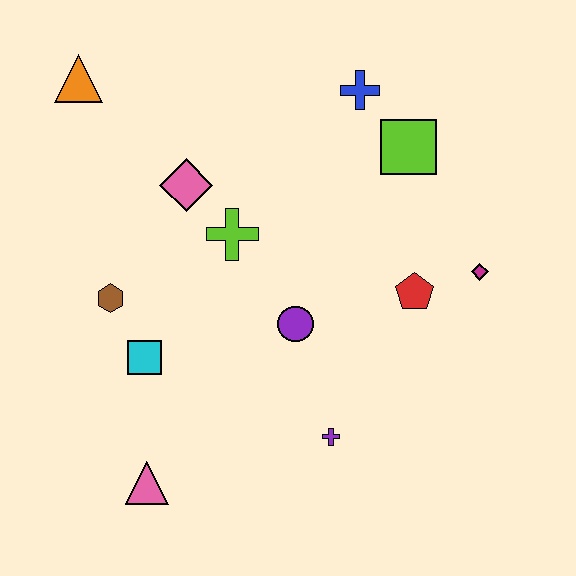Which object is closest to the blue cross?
The lime square is closest to the blue cross.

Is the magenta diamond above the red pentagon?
Yes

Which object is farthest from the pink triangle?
The blue cross is farthest from the pink triangle.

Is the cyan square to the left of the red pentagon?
Yes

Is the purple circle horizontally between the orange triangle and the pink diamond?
No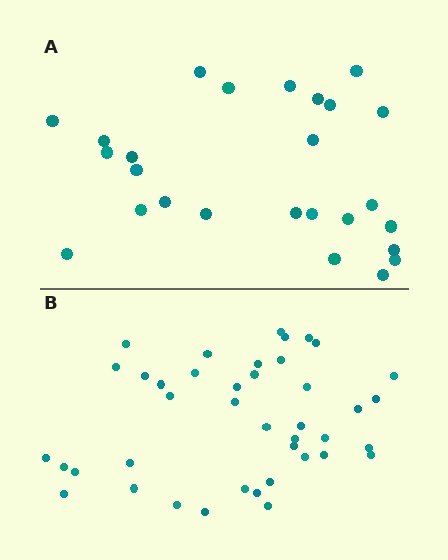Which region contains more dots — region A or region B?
Region B (the bottom region) has more dots.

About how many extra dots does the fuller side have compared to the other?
Region B has approximately 15 more dots than region A.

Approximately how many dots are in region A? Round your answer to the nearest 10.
About 30 dots. (The exact count is 26, which rounds to 30.)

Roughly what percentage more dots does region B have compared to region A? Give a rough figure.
About 60% more.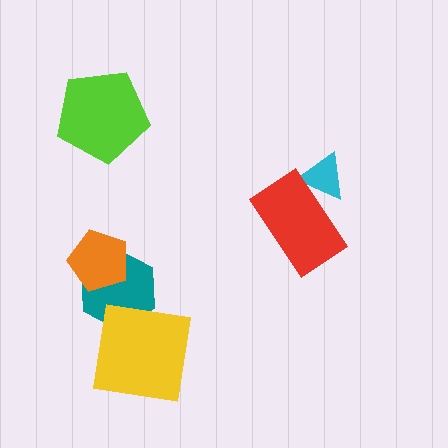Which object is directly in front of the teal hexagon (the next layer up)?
The orange pentagon is directly in front of the teal hexagon.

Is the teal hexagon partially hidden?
Yes, it is partially covered by another shape.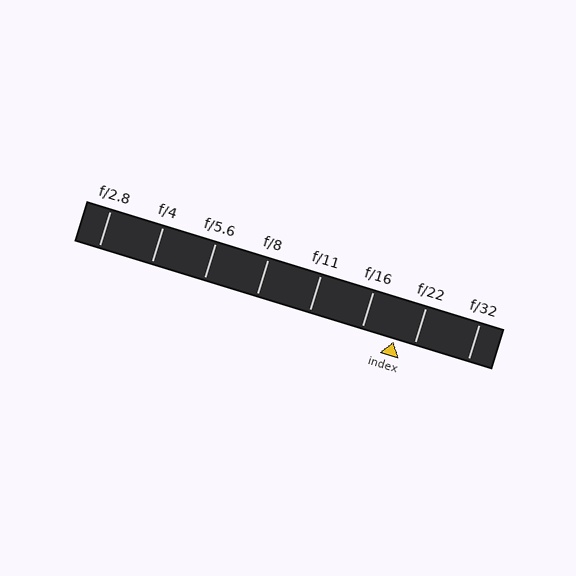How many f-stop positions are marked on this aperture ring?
There are 8 f-stop positions marked.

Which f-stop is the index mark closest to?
The index mark is closest to f/22.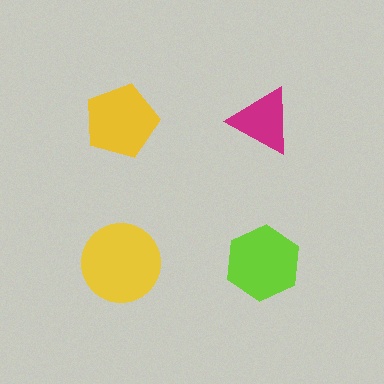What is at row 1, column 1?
A yellow pentagon.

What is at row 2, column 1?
A yellow circle.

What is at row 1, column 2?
A magenta triangle.